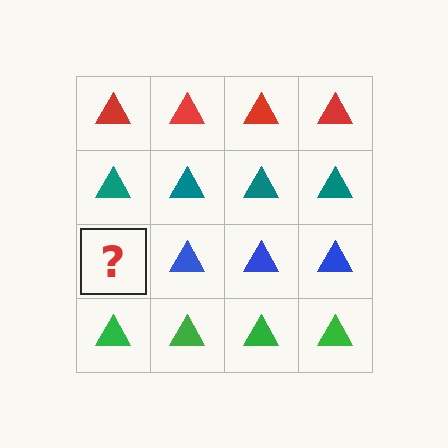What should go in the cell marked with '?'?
The missing cell should contain a blue triangle.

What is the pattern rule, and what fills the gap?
The rule is that each row has a consistent color. The gap should be filled with a blue triangle.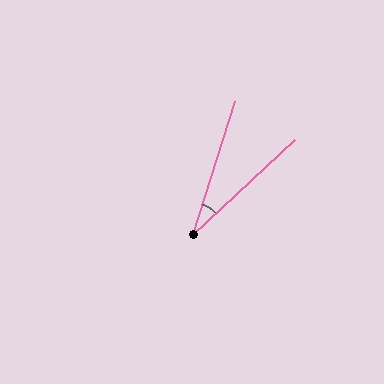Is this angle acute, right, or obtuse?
It is acute.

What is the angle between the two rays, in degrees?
Approximately 29 degrees.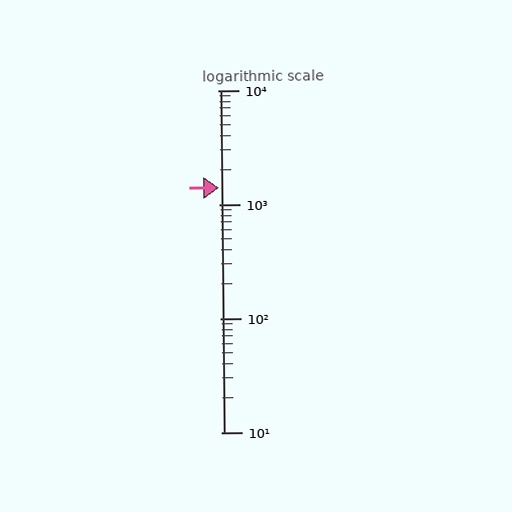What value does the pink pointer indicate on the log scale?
The pointer indicates approximately 1400.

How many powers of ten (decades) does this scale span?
The scale spans 3 decades, from 10 to 10000.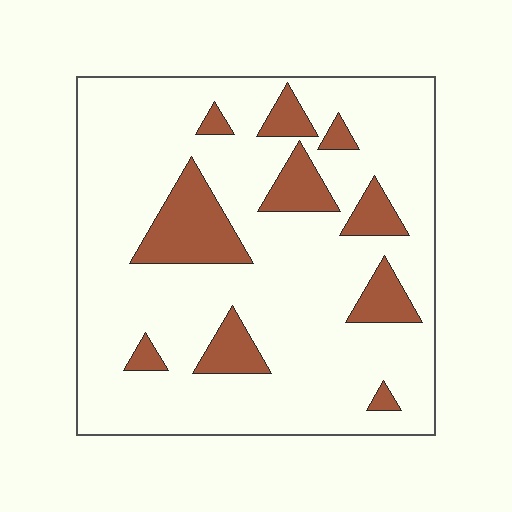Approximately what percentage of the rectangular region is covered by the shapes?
Approximately 15%.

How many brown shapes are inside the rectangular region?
10.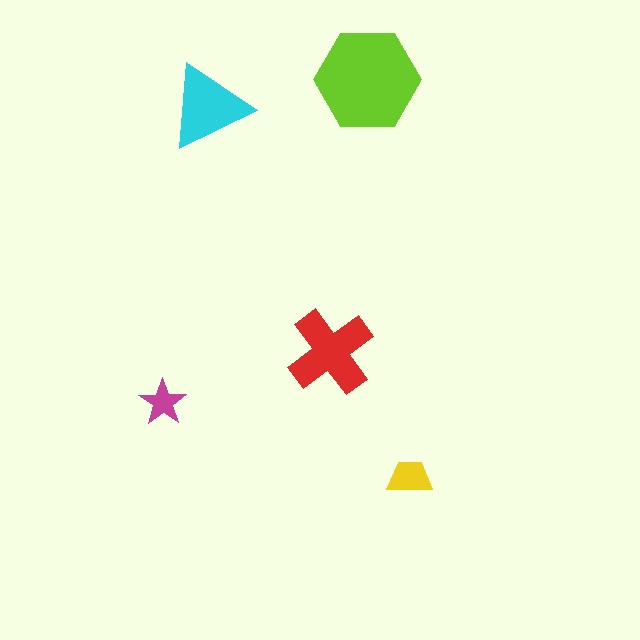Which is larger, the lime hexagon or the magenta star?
The lime hexagon.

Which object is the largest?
The lime hexagon.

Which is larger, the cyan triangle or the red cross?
The red cross.